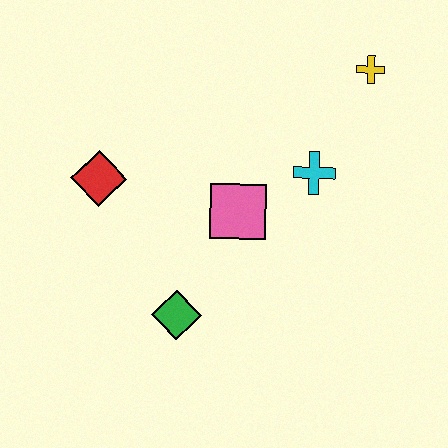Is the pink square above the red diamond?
No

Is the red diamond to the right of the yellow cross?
No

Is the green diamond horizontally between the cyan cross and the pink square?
No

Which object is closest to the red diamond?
The pink square is closest to the red diamond.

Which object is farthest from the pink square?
The yellow cross is farthest from the pink square.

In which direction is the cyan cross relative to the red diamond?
The cyan cross is to the right of the red diamond.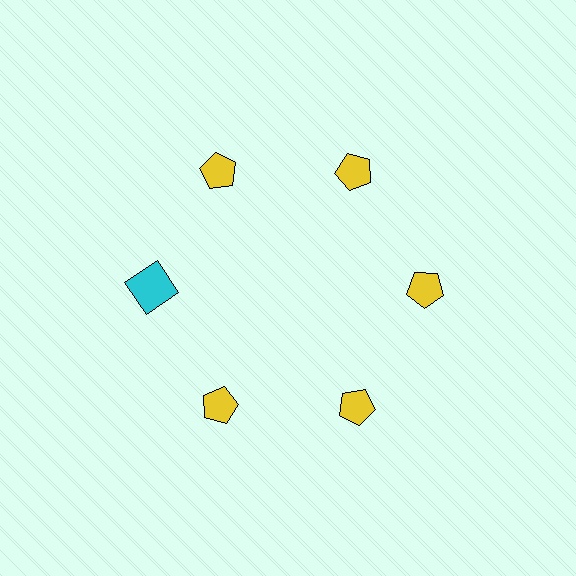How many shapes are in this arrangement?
There are 6 shapes arranged in a ring pattern.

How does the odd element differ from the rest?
It differs in both color (cyan instead of yellow) and shape (square instead of pentagon).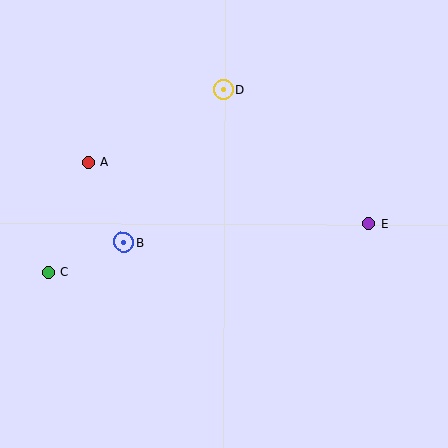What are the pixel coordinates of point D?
Point D is at (223, 90).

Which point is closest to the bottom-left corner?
Point C is closest to the bottom-left corner.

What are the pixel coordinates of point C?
Point C is at (48, 272).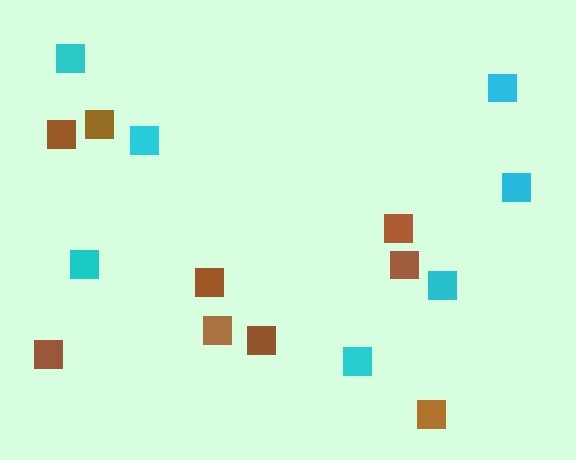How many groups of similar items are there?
There are 2 groups: one group of brown squares (9) and one group of cyan squares (7).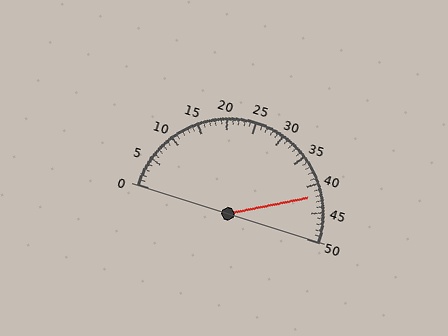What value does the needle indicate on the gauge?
The needle indicates approximately 42.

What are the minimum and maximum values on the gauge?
The gauge ranges from 0 to 50.